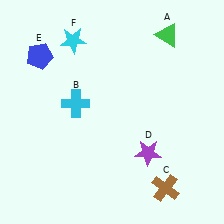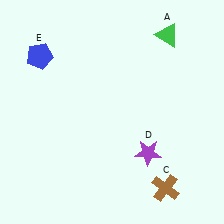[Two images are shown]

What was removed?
The cyan star (F), the cyan cross (B) were removed in Image 2.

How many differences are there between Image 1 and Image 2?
There are 2 differences between the two images.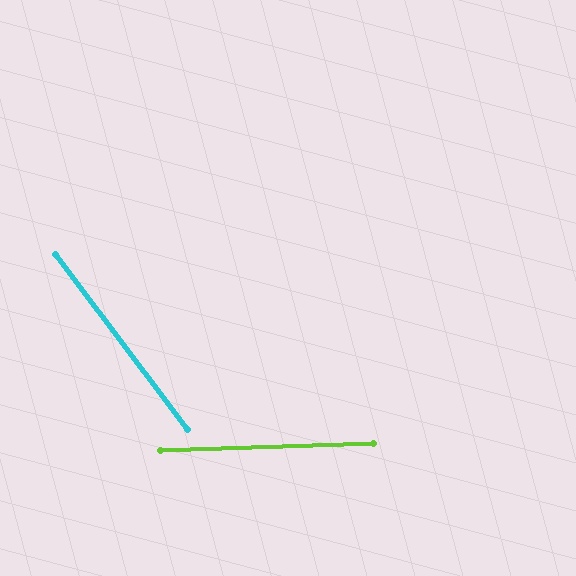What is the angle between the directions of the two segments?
Approximately 55 degrees.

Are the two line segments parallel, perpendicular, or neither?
Neither parallel nor perpendicular — they differ by about 55°.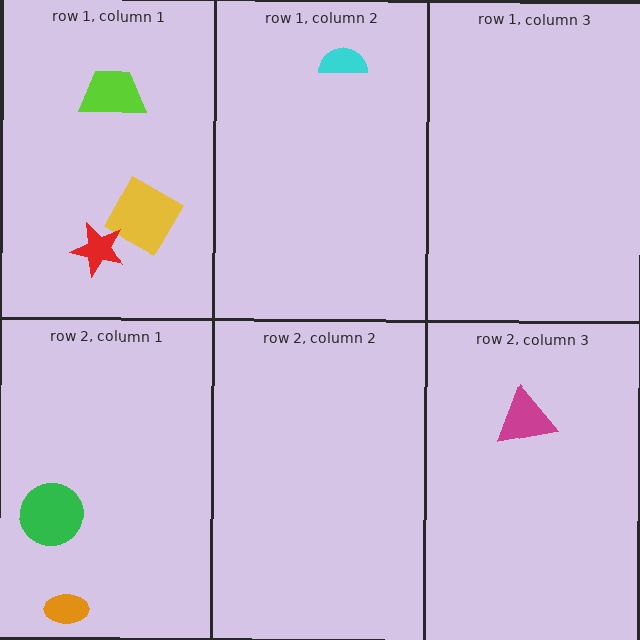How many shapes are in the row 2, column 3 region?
1.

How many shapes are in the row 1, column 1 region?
3.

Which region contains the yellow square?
The row 1, column 1 region.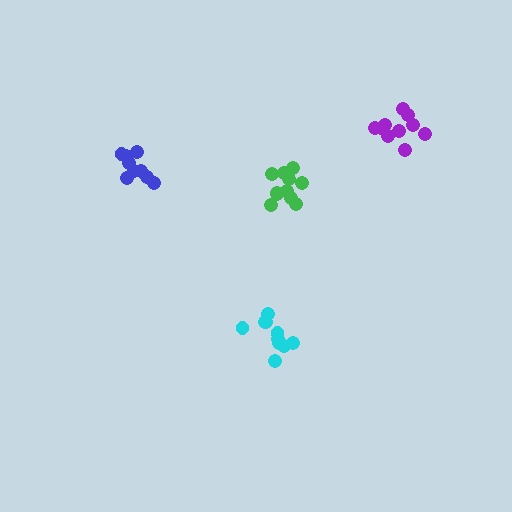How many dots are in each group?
Group 1: 9 dots, Group 2: 10 dots, Group 3: 11 dots, Group 4: 10 dots (40 total).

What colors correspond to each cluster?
The clusters are colored: blue, cyan, green, purple.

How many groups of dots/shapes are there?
There are 4 groups.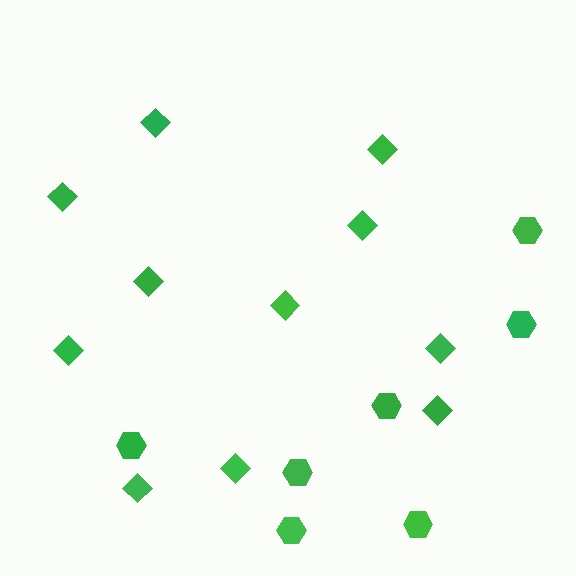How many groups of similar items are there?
There are 2 groups: one group of diamonds (11) and one group of hexagons (7).